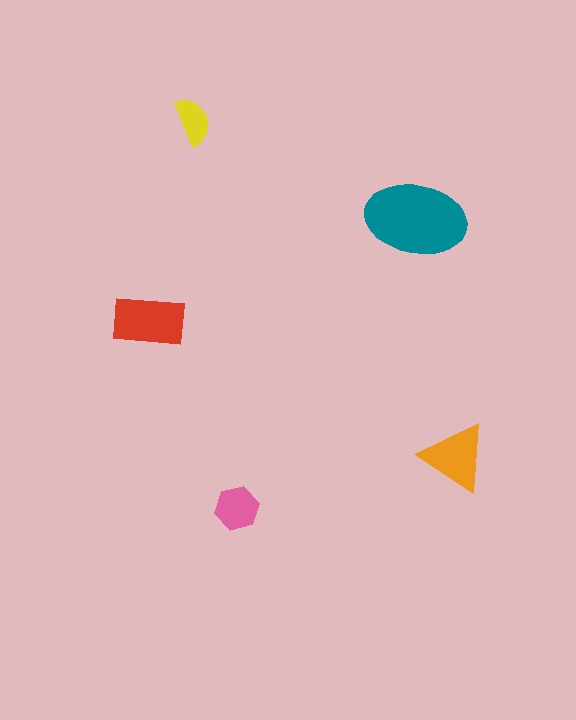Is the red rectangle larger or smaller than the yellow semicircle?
Larger.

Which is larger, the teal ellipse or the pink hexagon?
The teal ellipse.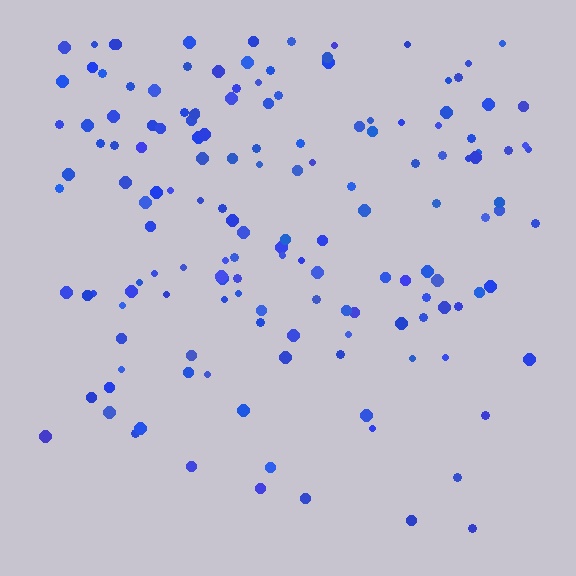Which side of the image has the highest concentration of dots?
The top.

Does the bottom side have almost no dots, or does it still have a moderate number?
Still a moderate number, just noticeably fewer than the top.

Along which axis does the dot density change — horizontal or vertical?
Vertical.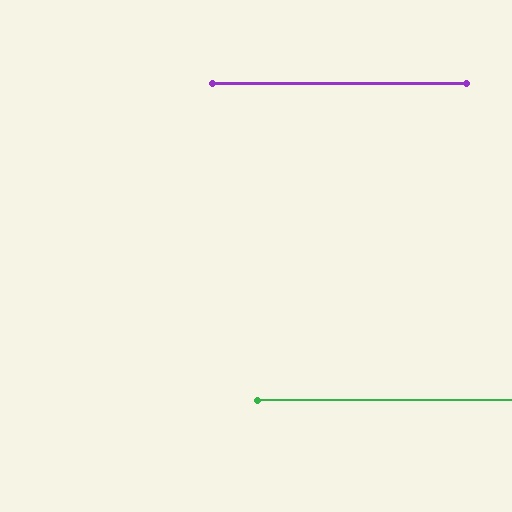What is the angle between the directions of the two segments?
Approximately 0 degrees.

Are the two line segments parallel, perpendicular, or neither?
Parallel — their directions differ by only 0.5°.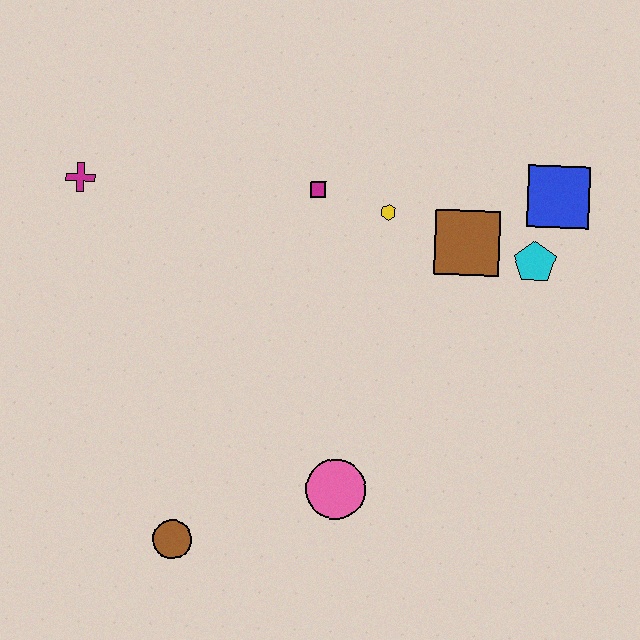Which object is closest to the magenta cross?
The magenta square is closest to the magenta cross.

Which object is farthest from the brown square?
The brown circle is farthest from the brown square.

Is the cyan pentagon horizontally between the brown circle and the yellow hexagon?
No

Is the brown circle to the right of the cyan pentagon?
No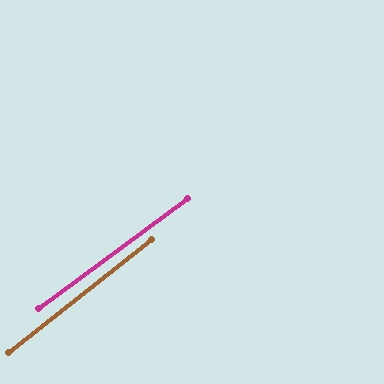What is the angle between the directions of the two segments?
Approximately 2 degrees.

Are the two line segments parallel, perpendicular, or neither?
Parallel — their directions differ by only 1.8°.